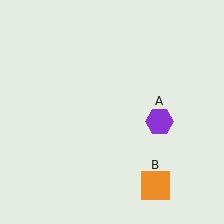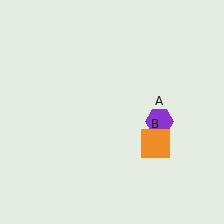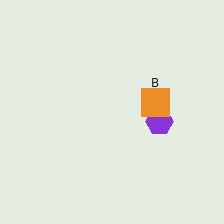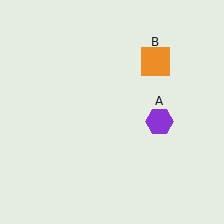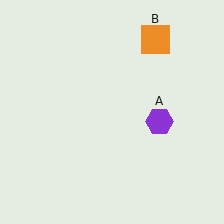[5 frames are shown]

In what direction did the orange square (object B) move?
The orange square (object B) moved up.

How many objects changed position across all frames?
1 object changed position: orange square (object B).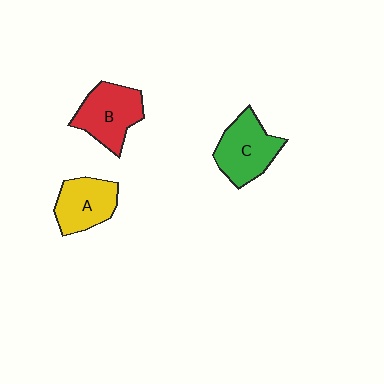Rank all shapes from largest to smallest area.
From largest to smallest: B (red), C (green), A (yellow).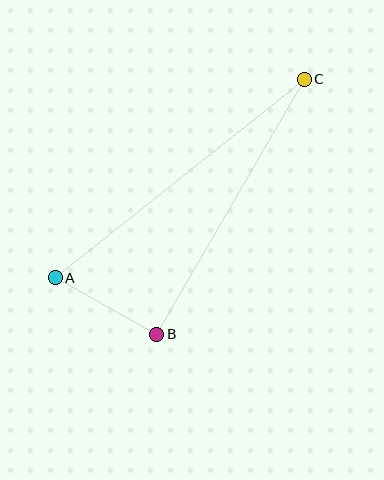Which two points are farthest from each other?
Points A and C are farthest from each other.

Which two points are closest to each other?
Points A and B are closest to each other.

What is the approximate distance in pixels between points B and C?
The distance between B and C is approximately 294 pixels.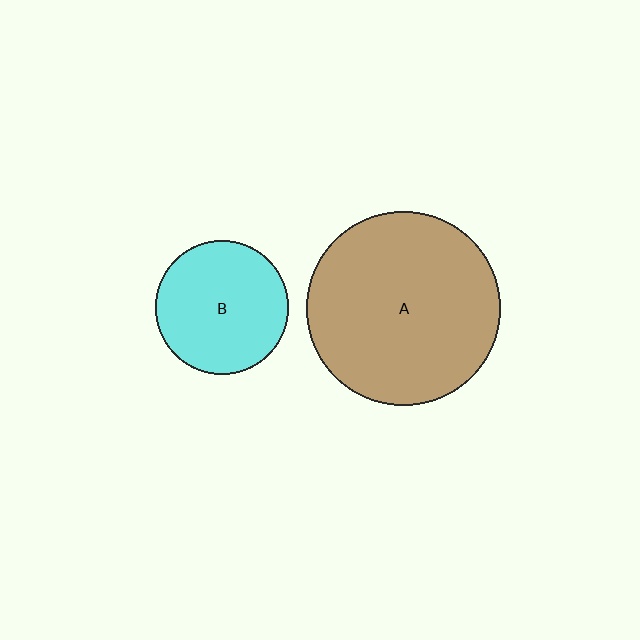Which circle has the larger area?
Circle A (brown).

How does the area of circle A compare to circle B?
Approximately 2.1 times.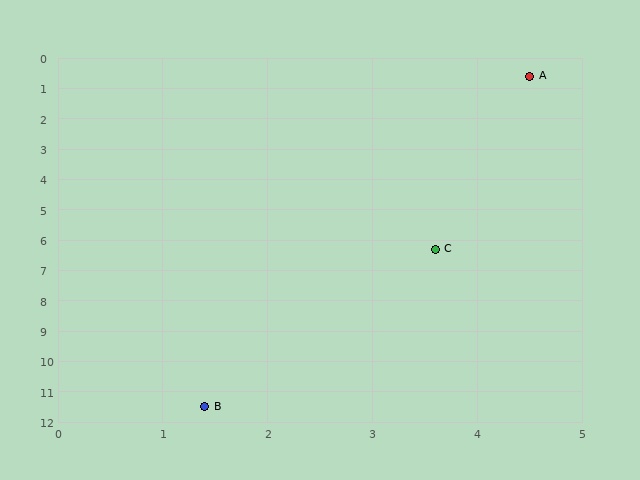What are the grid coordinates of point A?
Point A is at approximately (4.5, 0.6).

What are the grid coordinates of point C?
Point C is at approximately (3.6, 6.3).